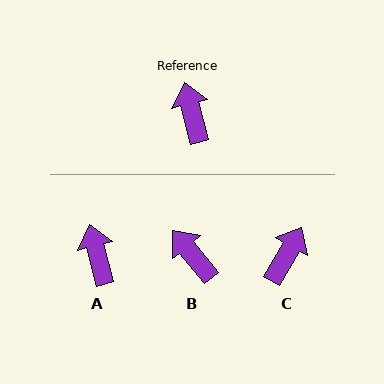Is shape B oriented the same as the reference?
No, it is off by about 25 degrees.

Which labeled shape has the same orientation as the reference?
A.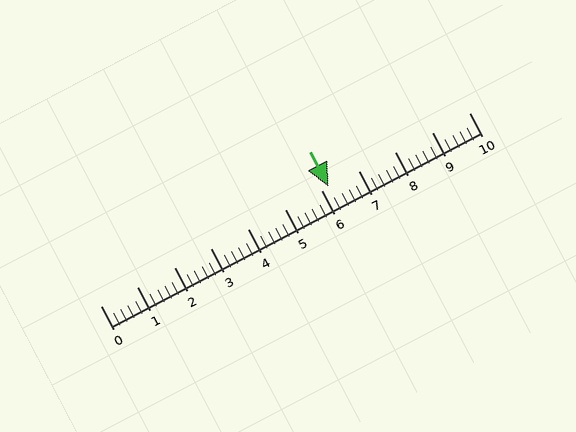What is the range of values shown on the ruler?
The ruler shows values from 0 to 10.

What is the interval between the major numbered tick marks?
The major tick marks are spaced 1 units apart.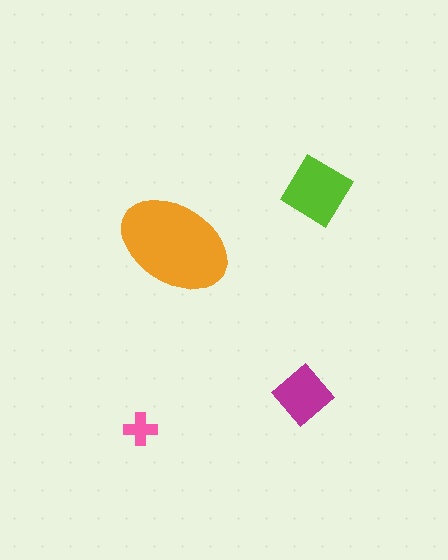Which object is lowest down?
The pink cross is bottommost.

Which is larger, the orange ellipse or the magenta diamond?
The orange ellipse.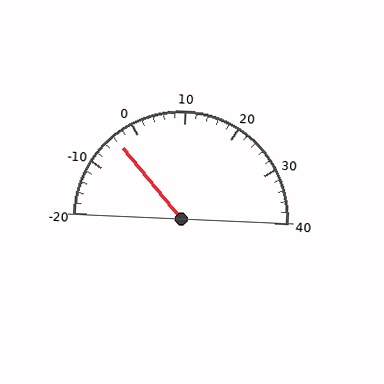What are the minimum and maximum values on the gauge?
The gauge ranges from -20 to 40.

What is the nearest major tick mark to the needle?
The nearest major tick mark is 0.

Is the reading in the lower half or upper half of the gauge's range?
The reading is in the lower half of the range (-20 to 40).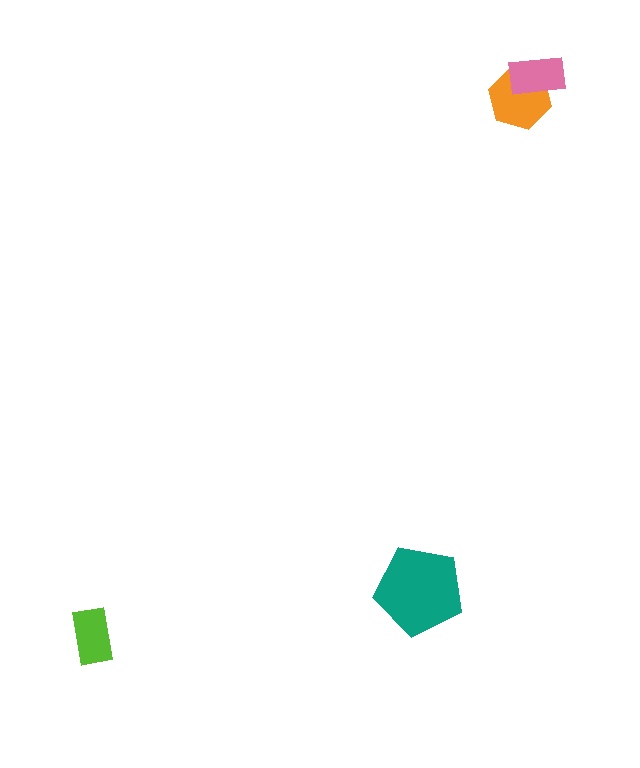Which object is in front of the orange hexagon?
The pink rectangle is in front of the orange hexagon.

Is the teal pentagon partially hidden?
No, no other shape covers it.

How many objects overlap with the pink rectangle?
1 object overlaps with the pink rectangle.